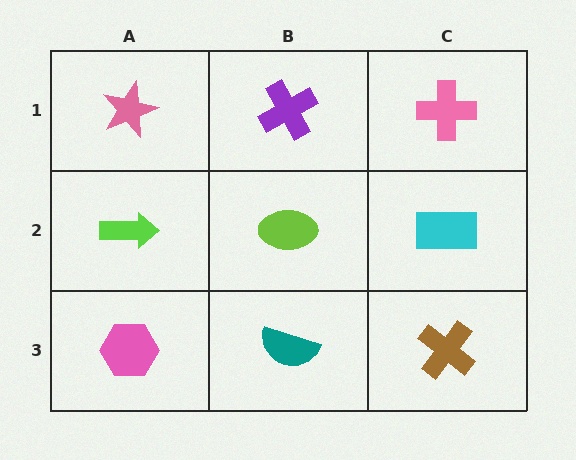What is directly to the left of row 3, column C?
A teal semicircle.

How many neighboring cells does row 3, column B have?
3.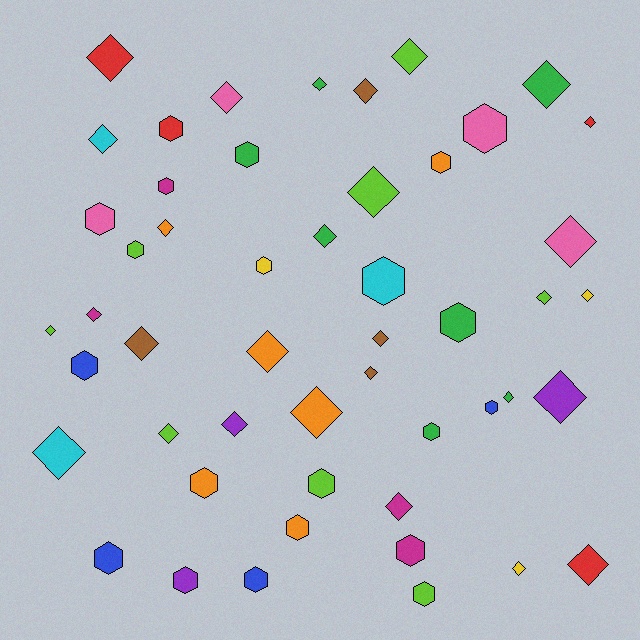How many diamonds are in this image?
There are 29 diamonds.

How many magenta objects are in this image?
There are 4 magenta objects.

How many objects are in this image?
There are 50 objects.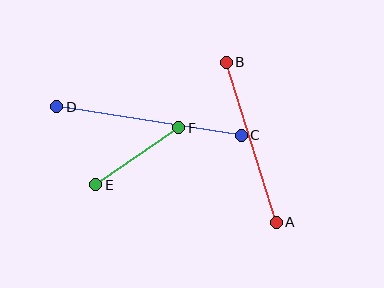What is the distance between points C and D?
The distance is approximately 187 pixels.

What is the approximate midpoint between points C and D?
The midpoint is at approximately (149, 121) pixels.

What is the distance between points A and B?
The distance is approximately 167 pixels.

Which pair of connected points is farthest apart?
Points C and D are farthest apart.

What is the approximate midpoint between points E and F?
The midpoint is at approximately (137, 156) pixels.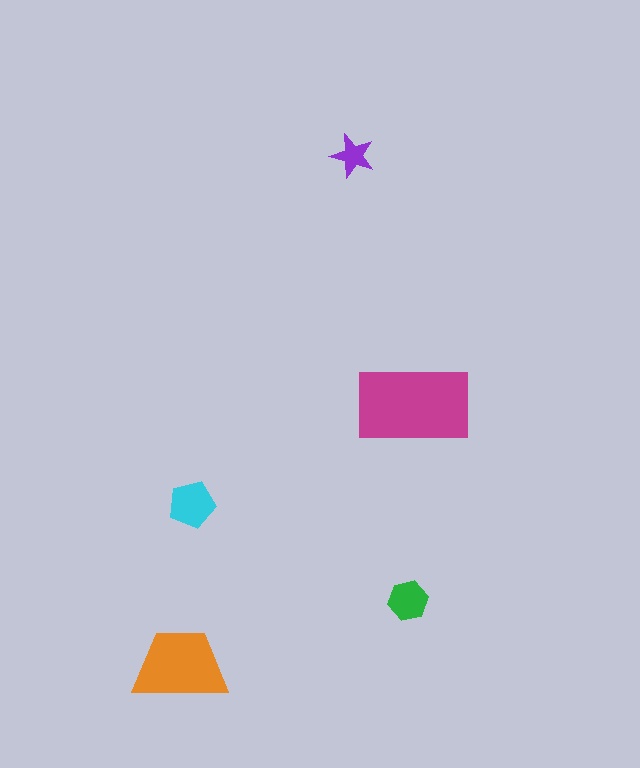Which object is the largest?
The magenta rectangle.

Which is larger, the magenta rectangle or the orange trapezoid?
The magenta rectangle.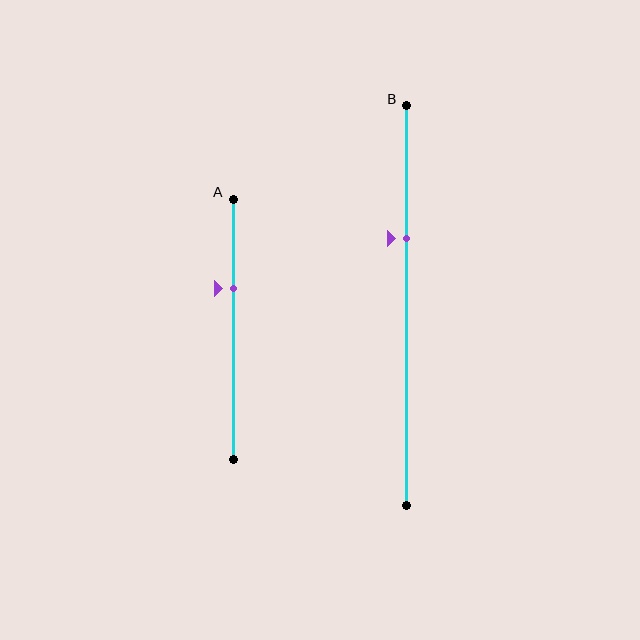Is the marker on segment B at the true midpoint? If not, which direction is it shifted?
No, the marker on segment B is shifted upward by about 17% of the segment length.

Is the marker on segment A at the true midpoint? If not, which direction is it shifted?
No, the marker on segment A is shifted upward by about 16% of the segment length.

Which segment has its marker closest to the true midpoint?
Segment A has its marker closest to the true midpoint.